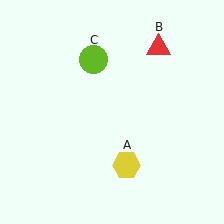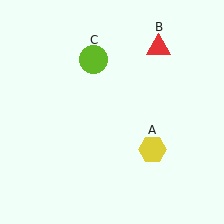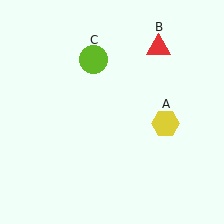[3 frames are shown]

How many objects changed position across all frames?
1 object changed position: yellow hexagon (object A).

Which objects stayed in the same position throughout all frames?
Red triangle (object B) and lime circle (object C) remained stationary.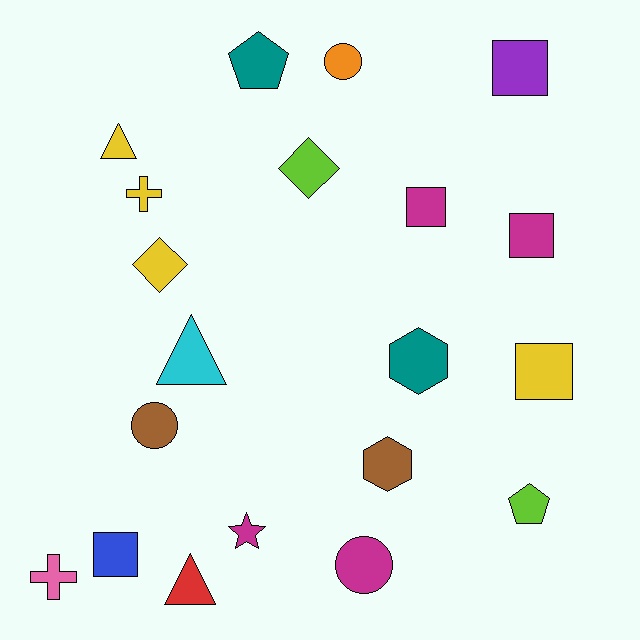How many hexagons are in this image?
There are 2 hexagons.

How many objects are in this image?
There are 20 objects.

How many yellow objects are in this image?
There are 4 yellow objects.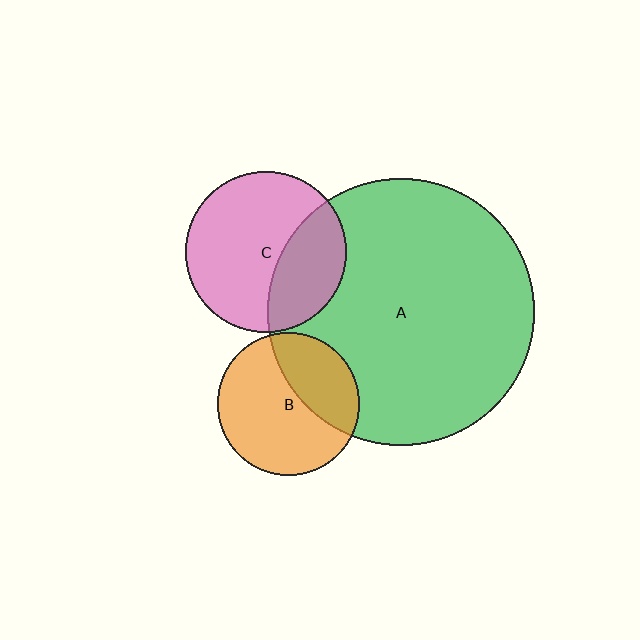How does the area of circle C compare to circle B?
Approximately 1.3 times.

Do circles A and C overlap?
Yes.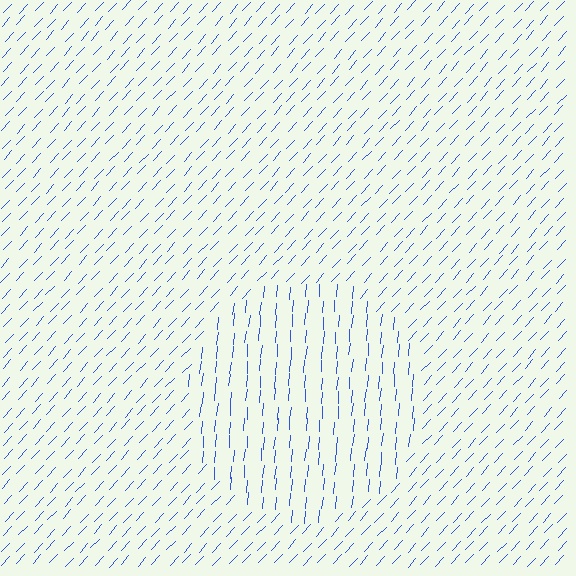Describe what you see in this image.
The image is filled with small blue line segments. A circle region in the image has lines oriented differently from the surrounding lines, creating a visible texture boundary.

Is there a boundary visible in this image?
Yes, there is a texture boundary formed by a change in line orientation.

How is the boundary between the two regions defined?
The boundary is defined purely by a change in line orientation (approximately 37 degrees difference). All lines are the same color and thickness.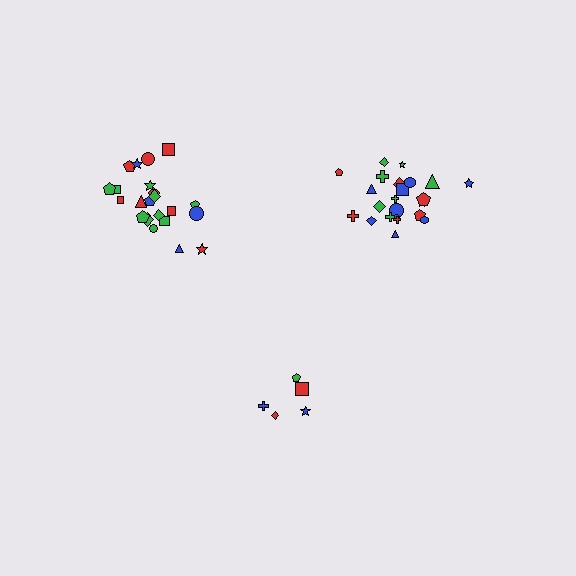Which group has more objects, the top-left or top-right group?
The top-right group.